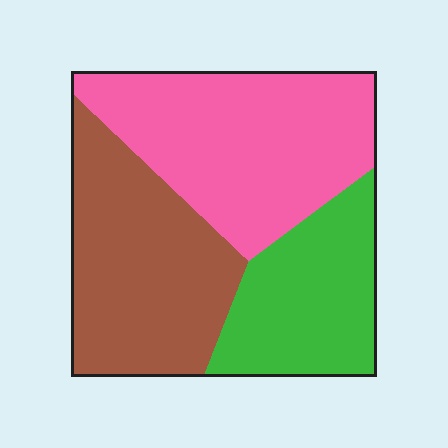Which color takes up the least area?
Green, at roughly 25%.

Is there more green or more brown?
Brown.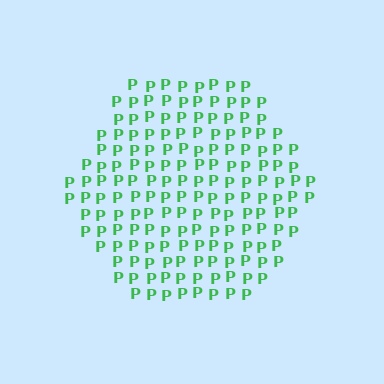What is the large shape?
The large shape is a hexagon.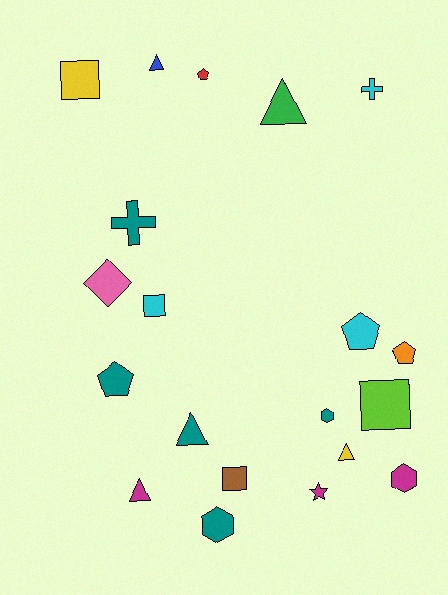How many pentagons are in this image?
There are 4 pentagons.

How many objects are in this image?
There are 20 objects.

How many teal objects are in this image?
There are 5 teal objects.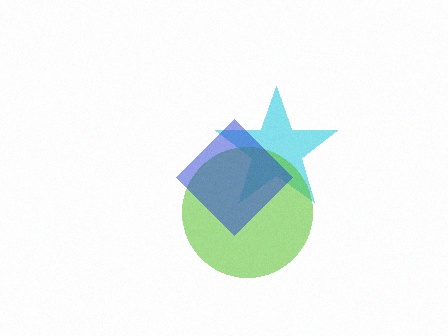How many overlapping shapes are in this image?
There are 3 overlapping shapes in the image.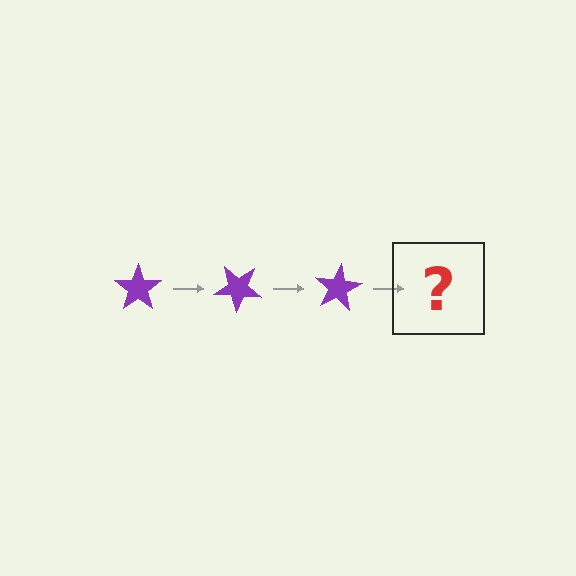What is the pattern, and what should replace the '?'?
The pattern is that the star rotates 40 degrees each step. The '?' should be a purple star rotated 120 degrees.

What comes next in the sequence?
The next element should be a purple star rotated 120 degrees.